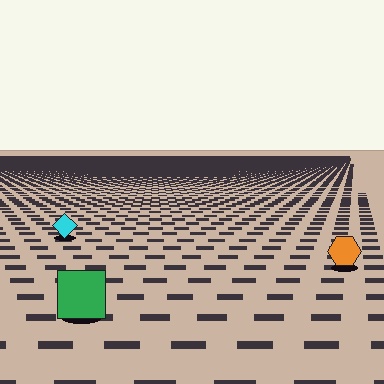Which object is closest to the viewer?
The green square is closest. The texture marks near it are larger and more spread out.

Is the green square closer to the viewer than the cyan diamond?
Yes. The green square is closer — you can tell from the texture gradient: the ground texture is coarser near it.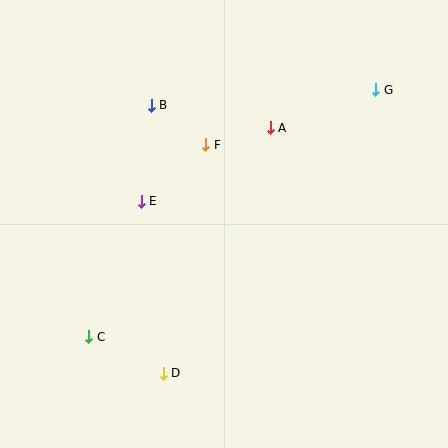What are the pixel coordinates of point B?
Point B is at (151, 105).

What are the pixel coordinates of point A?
Point A is at (270, 128).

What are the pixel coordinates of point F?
Point F is at (206, 145).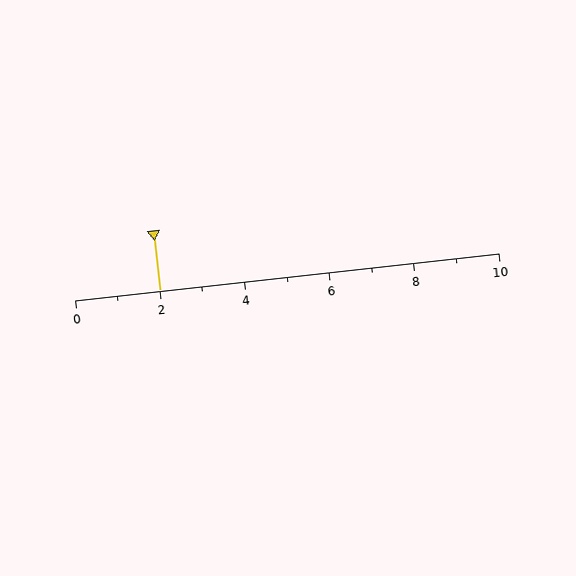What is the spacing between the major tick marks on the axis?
The major ticks are spaced 2 apart.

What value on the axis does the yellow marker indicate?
The marker indicates approximately 2.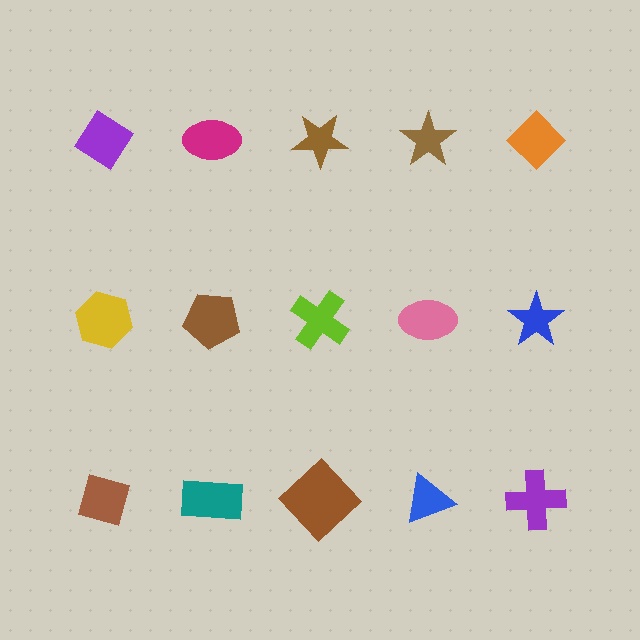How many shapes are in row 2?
5 shapes.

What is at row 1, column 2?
A magenta ellipse.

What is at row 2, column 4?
A pink ellipse.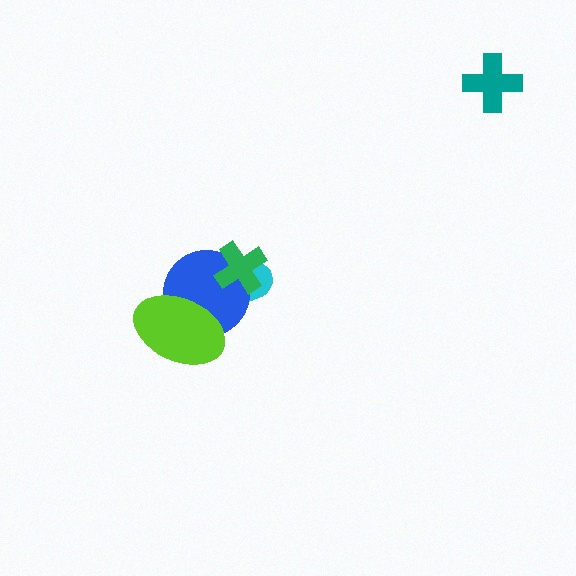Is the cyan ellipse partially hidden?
Yes, it is partially covered by another shape.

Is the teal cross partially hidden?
No, no other shape covers it.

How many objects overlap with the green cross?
2 objects overlap with the green cross.